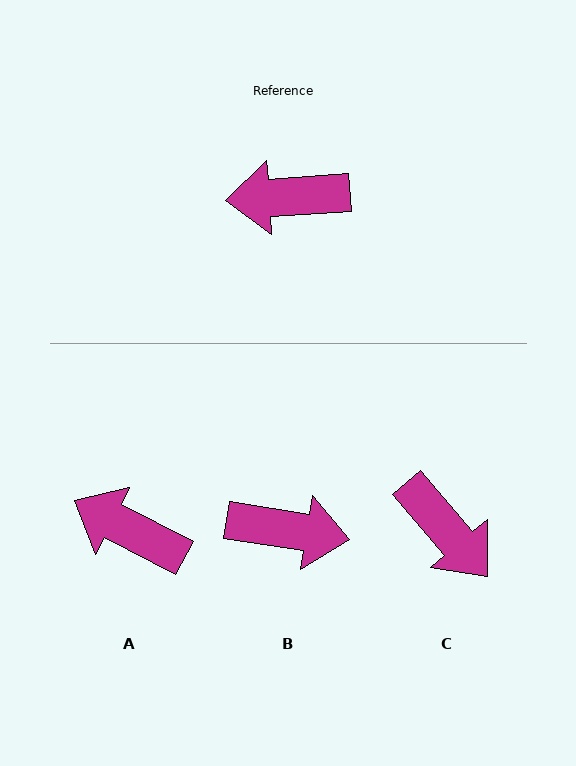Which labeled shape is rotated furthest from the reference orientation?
B, about 167 degrees away.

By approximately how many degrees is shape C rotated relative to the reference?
Approximately 127 degrees counter-clockwise.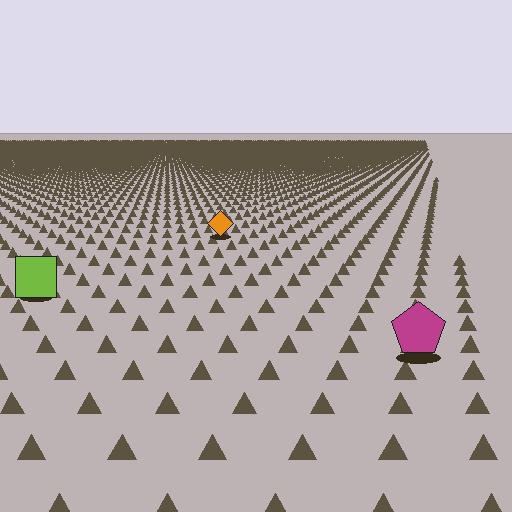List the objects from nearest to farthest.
From nearest to farthest: the magenta pentagon, the lime square, the orange diamond.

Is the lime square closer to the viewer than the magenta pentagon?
No. The magenta pentagon is closer — you can tell from the texture gradient: the ground texture is coarser near it.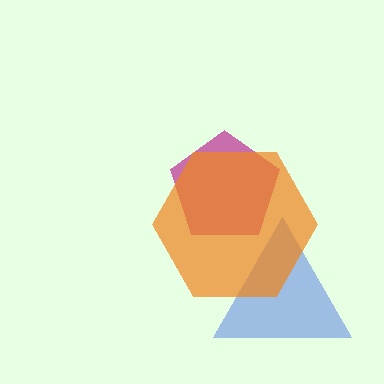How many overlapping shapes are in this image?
There are 3 overlapping shapes in the image.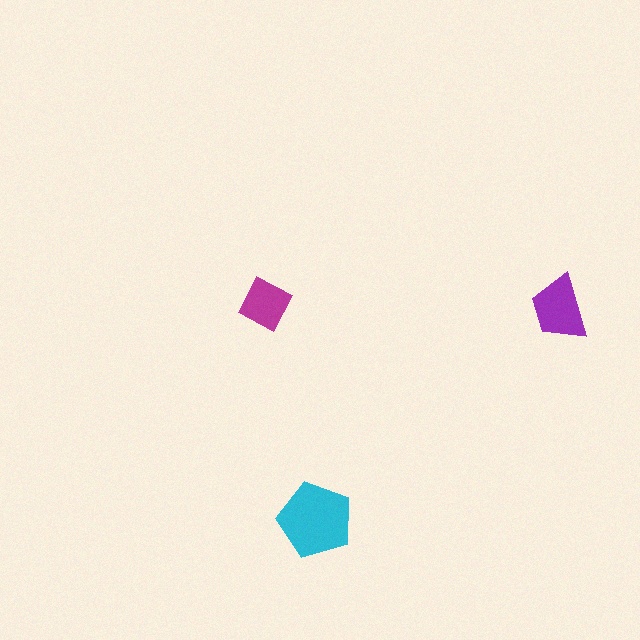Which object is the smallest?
The magenta diamond.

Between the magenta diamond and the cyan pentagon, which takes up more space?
The cyan pentagon.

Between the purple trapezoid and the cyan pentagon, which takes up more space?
The cyan pentagon.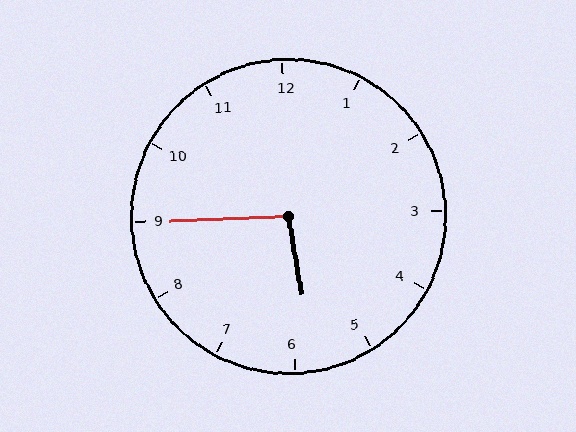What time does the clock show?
5:45.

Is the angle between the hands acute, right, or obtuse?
It is obtuse.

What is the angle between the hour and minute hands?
Approximately 98 degrees.